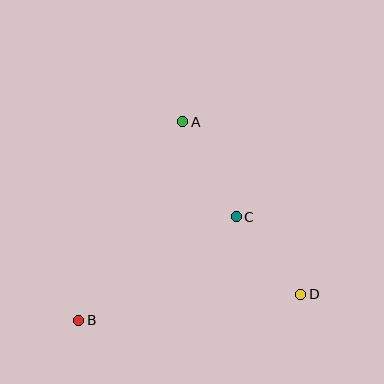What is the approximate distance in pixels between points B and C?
The distance between B and C is approximately 188 pixels.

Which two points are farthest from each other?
Points A and B are farthest from each other.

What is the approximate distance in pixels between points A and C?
The distance between A and C is approximately 109 pixels.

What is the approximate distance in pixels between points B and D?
The distance between B and D is approximately 224 pixels.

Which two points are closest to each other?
Points C and D are closest to each other.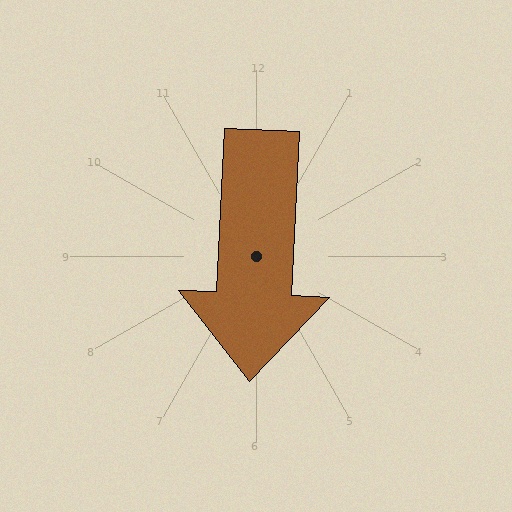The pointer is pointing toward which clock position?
Roughly 6 o'clock.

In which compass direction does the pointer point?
South.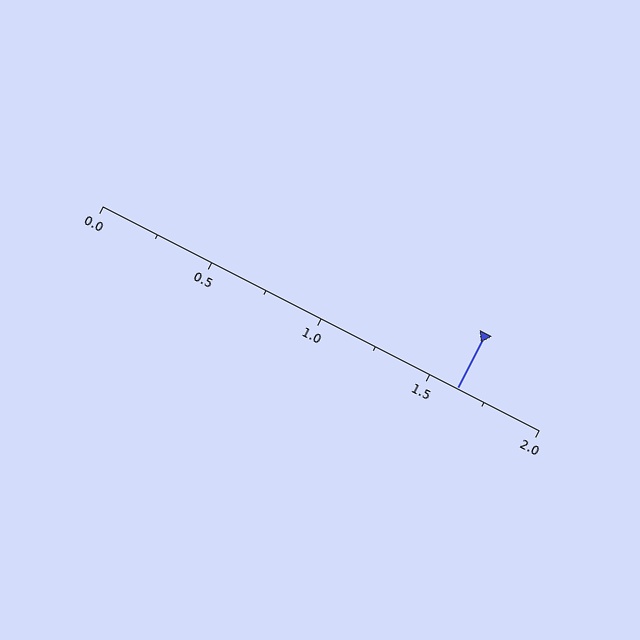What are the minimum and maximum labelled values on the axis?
The axis runs from 0.0 to 2.0.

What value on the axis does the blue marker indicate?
The marker indicates approximately 1.62.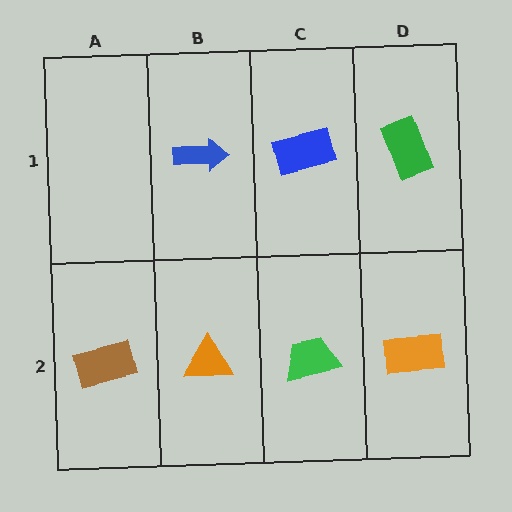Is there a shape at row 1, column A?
No, that cell is empty.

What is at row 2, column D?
An orange rectangle.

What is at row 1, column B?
A blue arrow.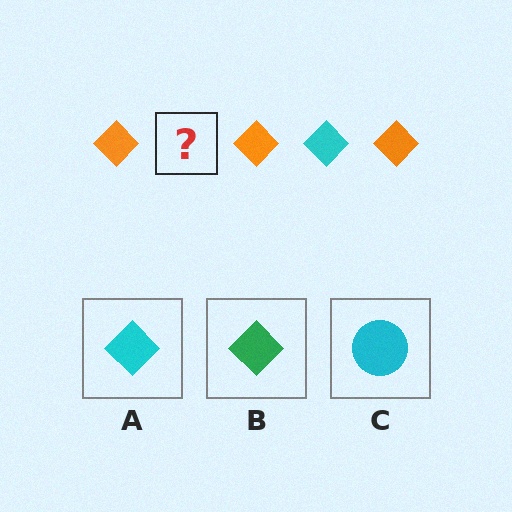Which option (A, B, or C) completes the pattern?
A.